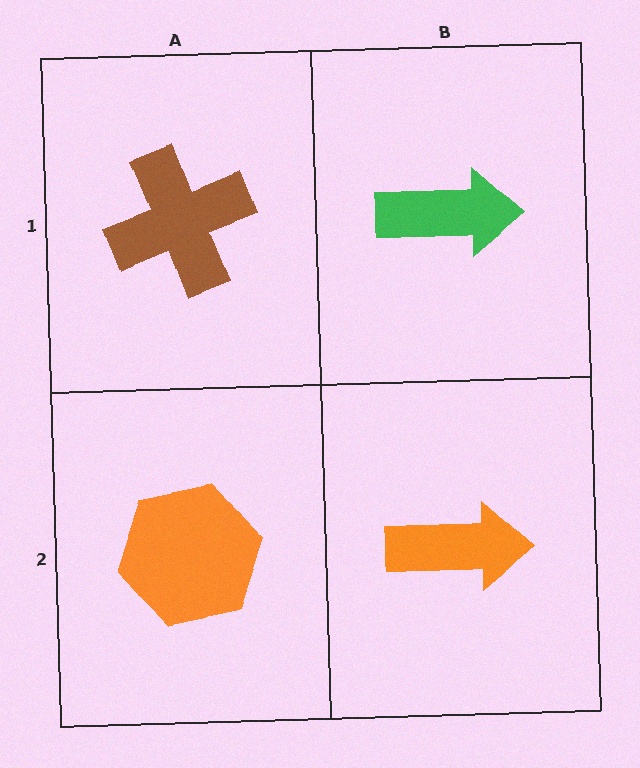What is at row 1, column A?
A brown cross.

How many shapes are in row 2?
2 shapes.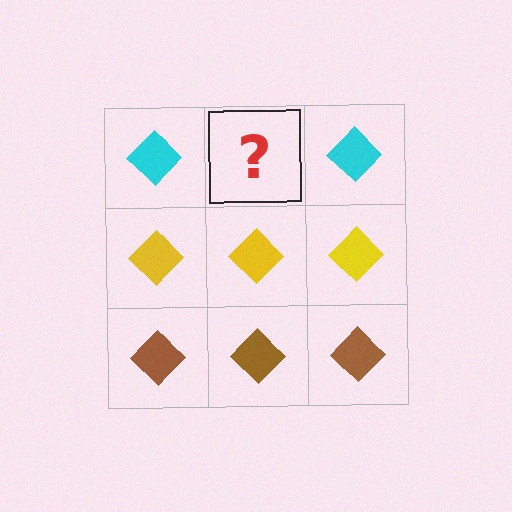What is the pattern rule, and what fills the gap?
The rule is that each row has a consistent color. The gap should be filled with a cyan diamond.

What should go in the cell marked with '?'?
The missing cell should contain a cyan diamond.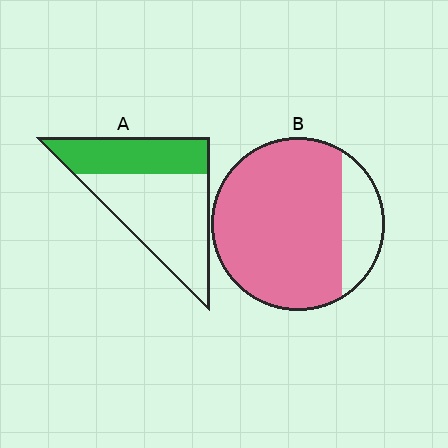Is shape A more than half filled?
No.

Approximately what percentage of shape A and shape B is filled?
A is approximately 40% and B is approximately 80%.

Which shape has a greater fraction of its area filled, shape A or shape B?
Shape B.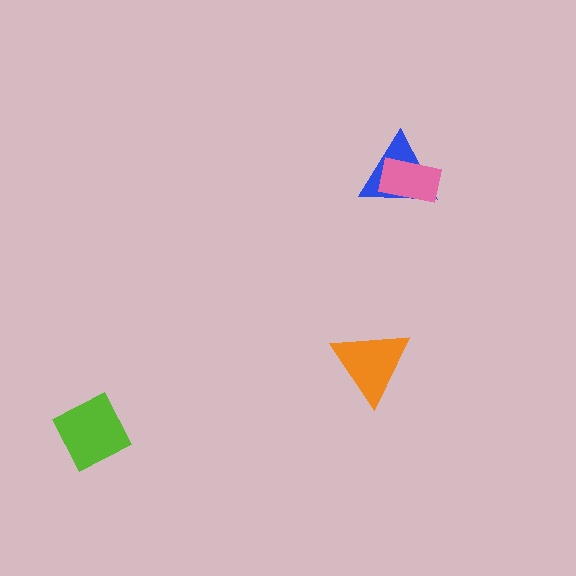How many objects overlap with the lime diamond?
0 objects overlap with the lime diamond.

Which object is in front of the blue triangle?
The pink rectangle is in front of the blue triangle.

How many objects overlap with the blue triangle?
1 object overlaps with the blue triangle.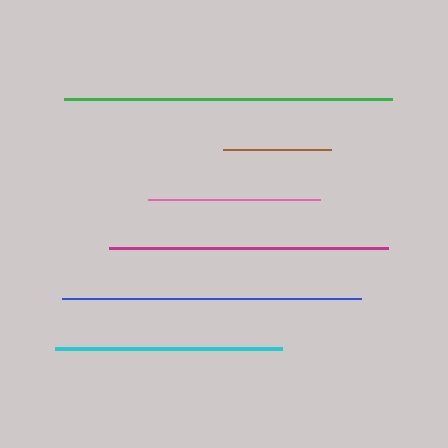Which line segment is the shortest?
The brown line is the shortest at approximately 108 pixels.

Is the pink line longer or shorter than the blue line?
The blue line is longer than the pink line.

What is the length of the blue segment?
The blue segment is approximately 299 pixels long.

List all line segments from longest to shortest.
From longest to shortest: green, blue, magenta, cyan, pink, brown.